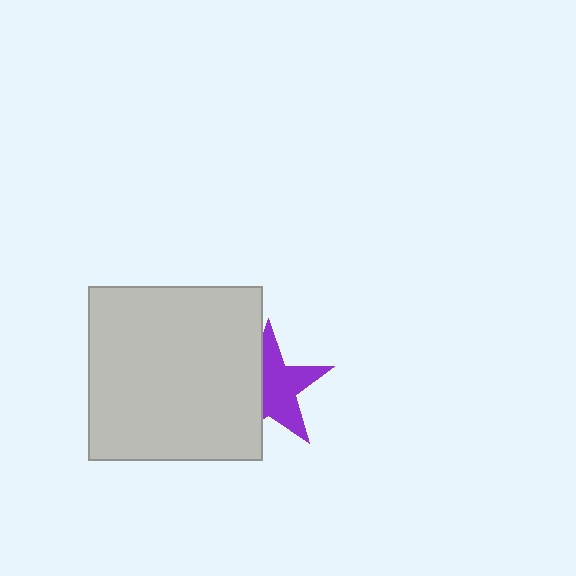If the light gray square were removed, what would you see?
You would see the complete purple star.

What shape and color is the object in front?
The object in front is a light gray square.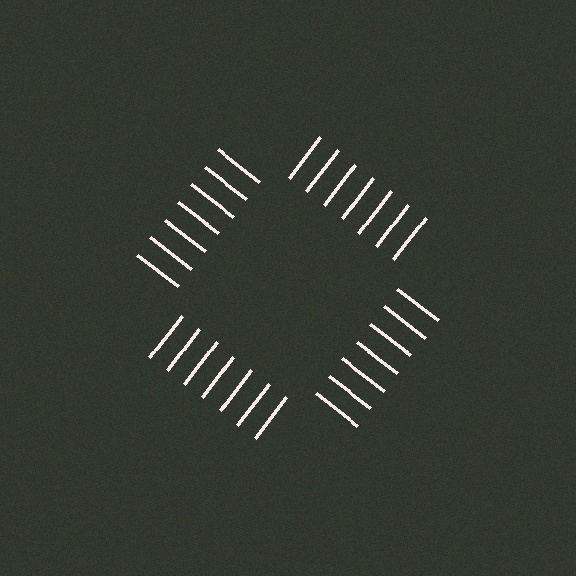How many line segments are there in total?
28 — 7 along each of the 4 edges.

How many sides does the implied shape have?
4 sides — the line-ends trace a square.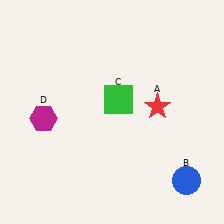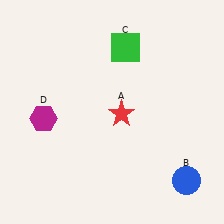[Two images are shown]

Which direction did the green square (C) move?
The green square (C) moved up.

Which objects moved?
The objects that moved are: the red star (A), the green square (C).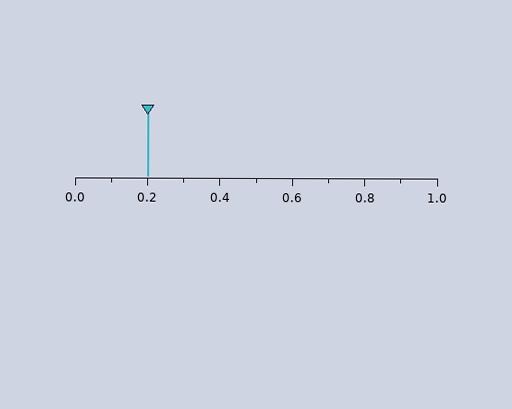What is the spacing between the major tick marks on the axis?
The major ticks are spaced 0.2 apart.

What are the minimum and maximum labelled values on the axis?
The axis runs from 0.0 to 1.0.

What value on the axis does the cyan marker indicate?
The marker indicates approximately 0.2.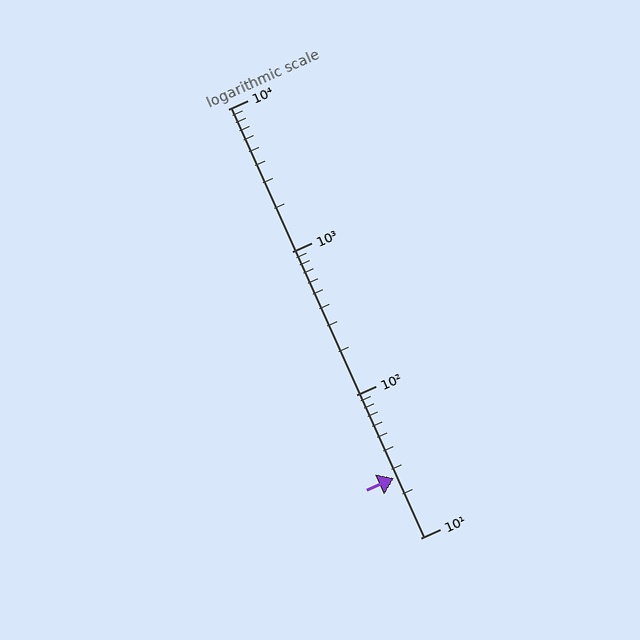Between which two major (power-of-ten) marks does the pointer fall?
The pointer is between 10 and 100.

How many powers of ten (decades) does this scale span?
The scale spans 3 decades, from 10 to 10000.